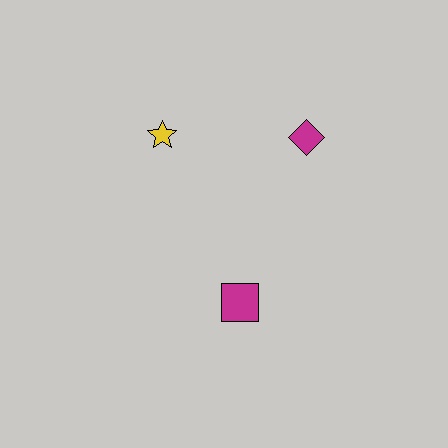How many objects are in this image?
There are 3 objects.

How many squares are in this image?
There is 1 square.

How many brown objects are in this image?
There are no brown objects.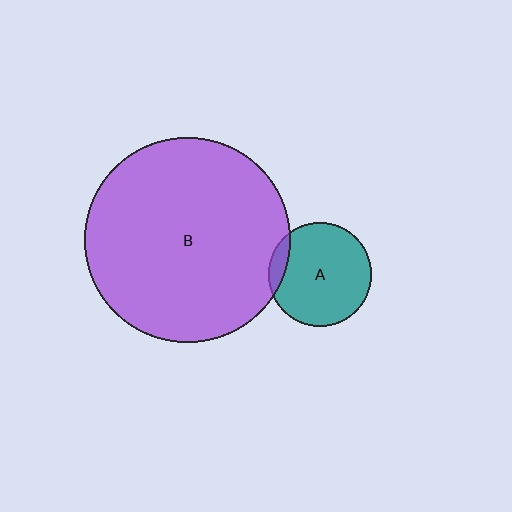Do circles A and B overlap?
Yes.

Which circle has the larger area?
Circle B (purple).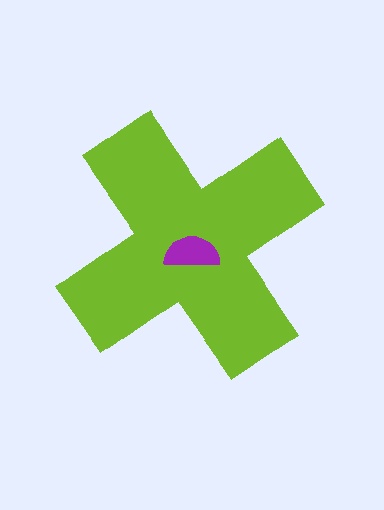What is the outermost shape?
The lime cross.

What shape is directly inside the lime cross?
The purple semicircle.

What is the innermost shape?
The purple semicircle.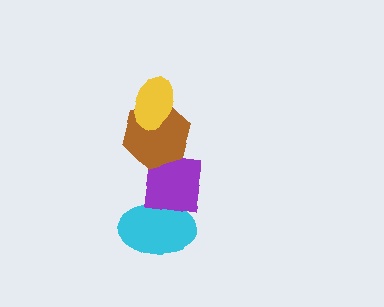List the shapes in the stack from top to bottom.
From top to bottom: the yellow ellipse, the brown hexagon, the purple square, the cyan ellipse.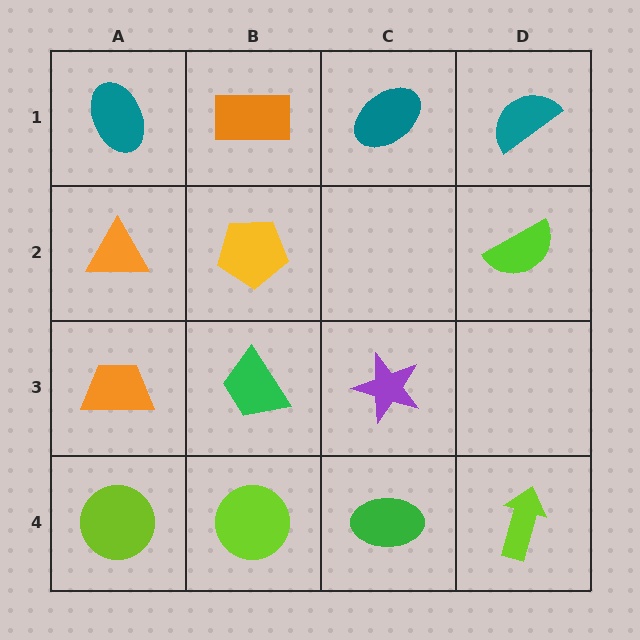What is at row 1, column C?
A teal ellipse.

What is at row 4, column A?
A lime circle.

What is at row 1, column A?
A teal ellipse.